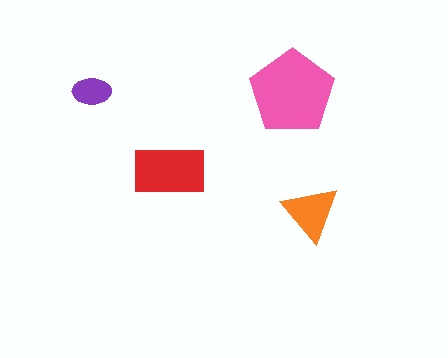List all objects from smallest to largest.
The purple ellipse, the orange triangle, the red rectangle, the pink pentagon.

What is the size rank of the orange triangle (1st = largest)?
3rd.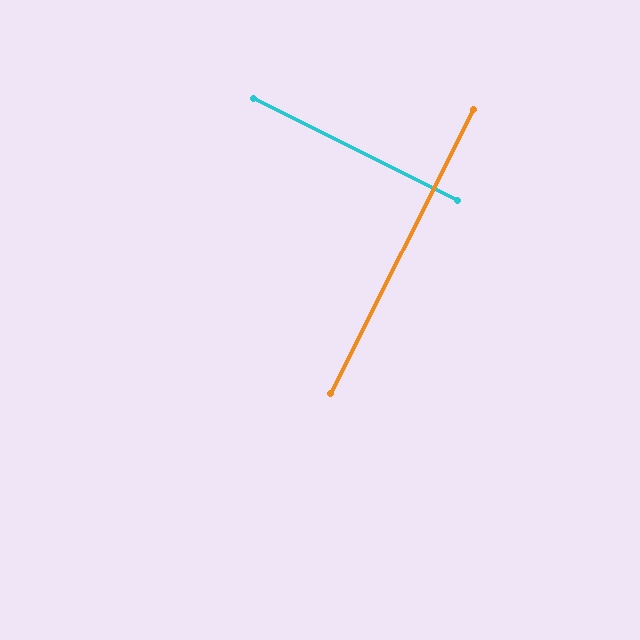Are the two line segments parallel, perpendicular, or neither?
Perpendicular — they meet at approximately 90°.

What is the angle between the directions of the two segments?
Approximately 90 degrees.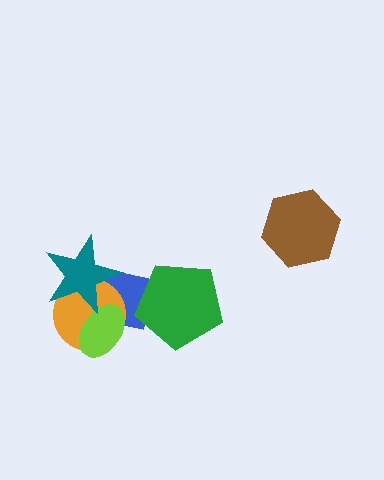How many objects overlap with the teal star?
3 objects overlap with the teal star.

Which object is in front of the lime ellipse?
The teal star is in front of the lime ellipse.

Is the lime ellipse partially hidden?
Yes, it is partially covered by another shape.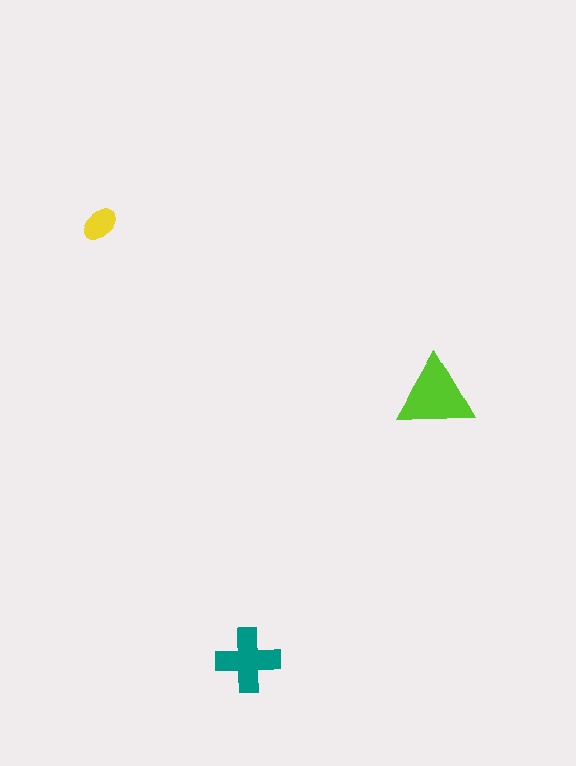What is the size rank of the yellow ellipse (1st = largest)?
3rd.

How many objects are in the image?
There are 3 objects in the image.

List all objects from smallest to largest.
The yellow ellipse, the teal cross, the lime triangle.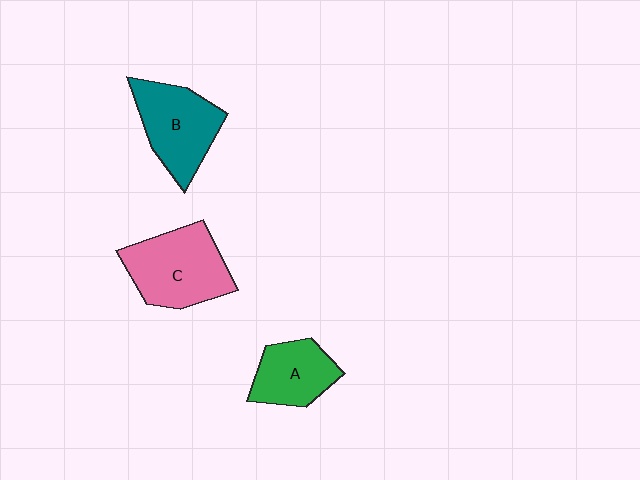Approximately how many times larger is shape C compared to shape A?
Approximately 1.5 times.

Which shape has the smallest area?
Shape A (green).